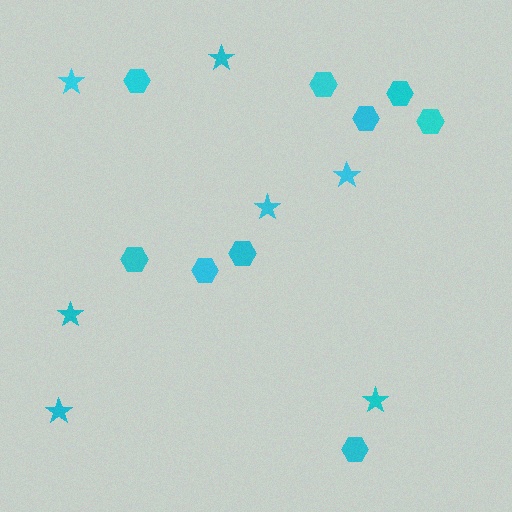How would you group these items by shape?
There are 2 groups: one group of stars (7) and one group of hexagons (9).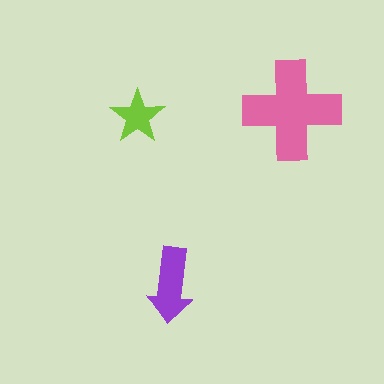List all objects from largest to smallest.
The pink cross, the purple arrow, the lime star.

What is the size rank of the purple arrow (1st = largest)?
2nd.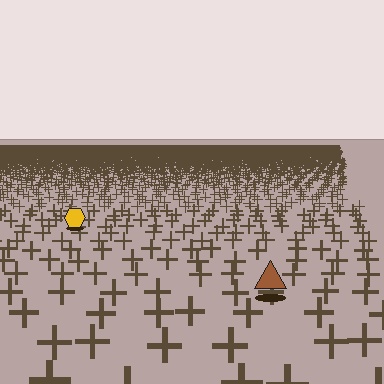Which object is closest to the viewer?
The brown triangle is closest. The texture marks near it are larger and more spread out.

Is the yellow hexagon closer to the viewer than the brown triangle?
No. The brown triangle is closer — you can tell from the texture gradient: the ground texture is coarser near it.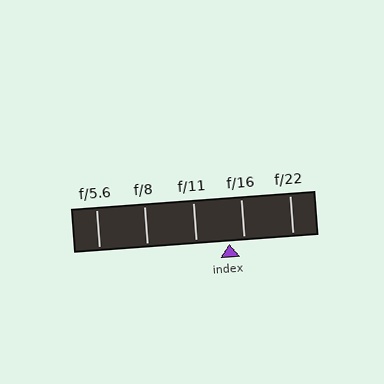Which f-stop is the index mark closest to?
The index mark is closest to f/16.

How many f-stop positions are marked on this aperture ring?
There are 5 f-stop positions marked.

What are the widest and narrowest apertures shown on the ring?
The widest aperture shown is f/5.6 and the narrowest is f/22.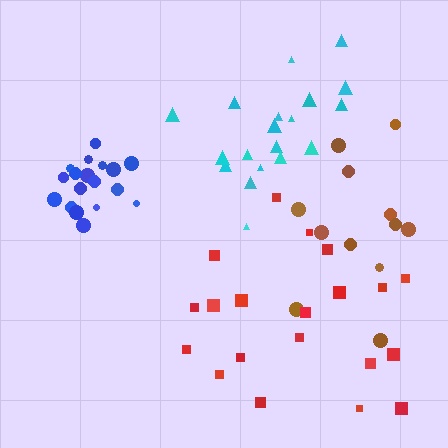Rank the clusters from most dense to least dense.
blue, cyan, red, brown.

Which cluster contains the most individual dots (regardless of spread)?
Red (20).